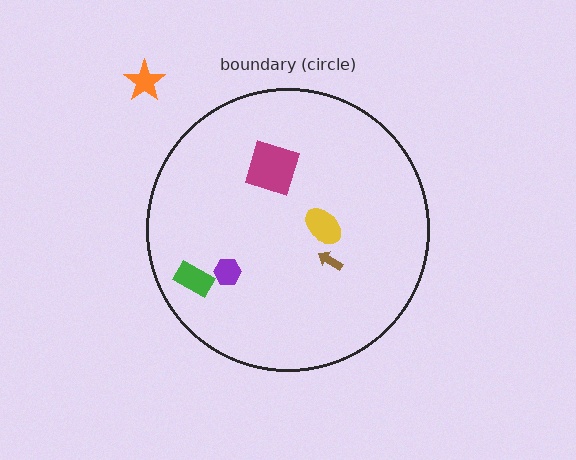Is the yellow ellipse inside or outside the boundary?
Inside.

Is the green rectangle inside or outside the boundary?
Inside.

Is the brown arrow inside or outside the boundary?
Inside.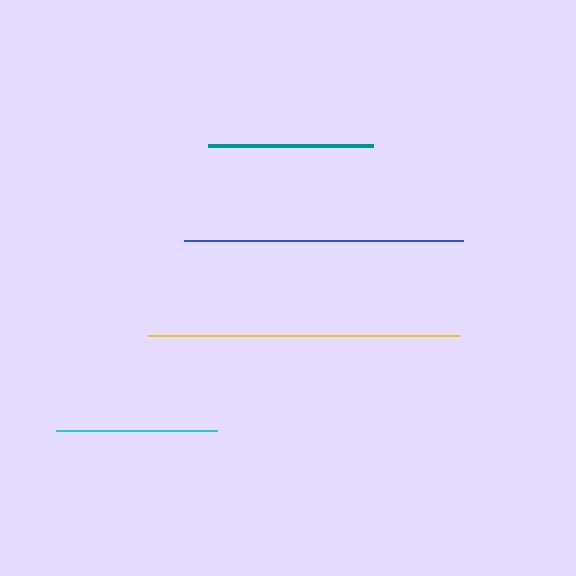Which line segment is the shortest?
The cyan line is the shortest at approximately 161 pixels.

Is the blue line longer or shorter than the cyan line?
The blue line is longer than the cyan line.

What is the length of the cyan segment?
The cyan segment is approximately 161 pixels long.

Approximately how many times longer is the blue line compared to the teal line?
The blue line is approximately 1.7 times the length of the teal line.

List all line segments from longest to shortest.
From longest to shortest: yellow, blue, teal, cyan.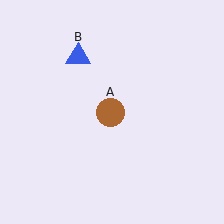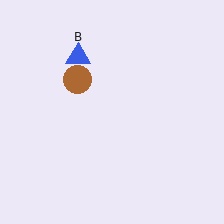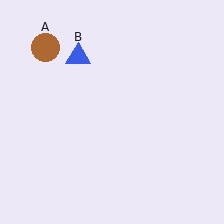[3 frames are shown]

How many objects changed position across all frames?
1 object changed position: brown circle (object A).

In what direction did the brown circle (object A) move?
The brown circle (object A) moved up and to the left.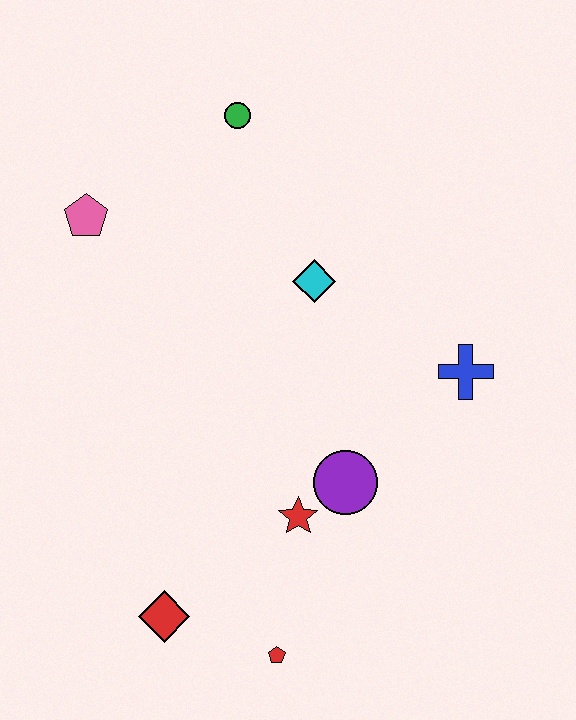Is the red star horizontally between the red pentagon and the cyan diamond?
Yes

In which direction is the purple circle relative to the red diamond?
The purple circle is to the right of the red diamond.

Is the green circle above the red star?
Yes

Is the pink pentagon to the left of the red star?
Yes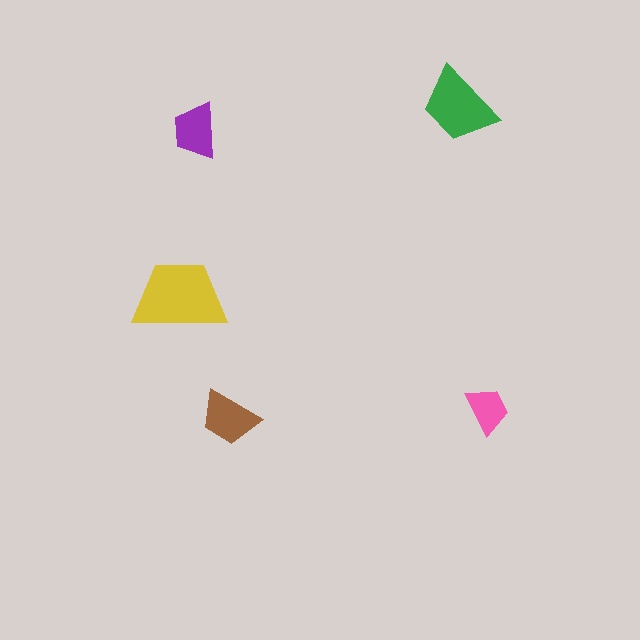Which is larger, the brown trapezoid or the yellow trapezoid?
The yellow one.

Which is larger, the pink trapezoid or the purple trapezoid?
The purple one.